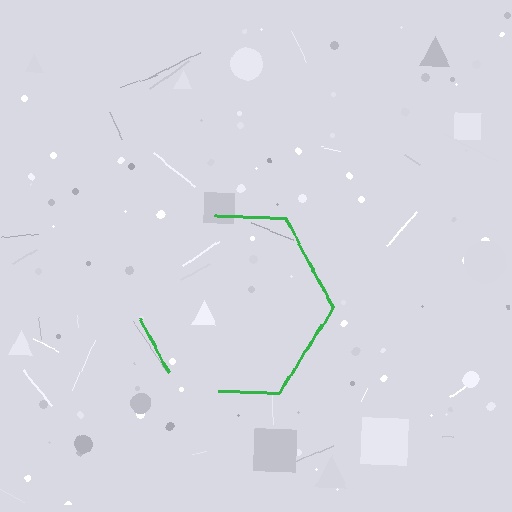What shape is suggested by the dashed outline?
The dashed outline suggests a hexagon.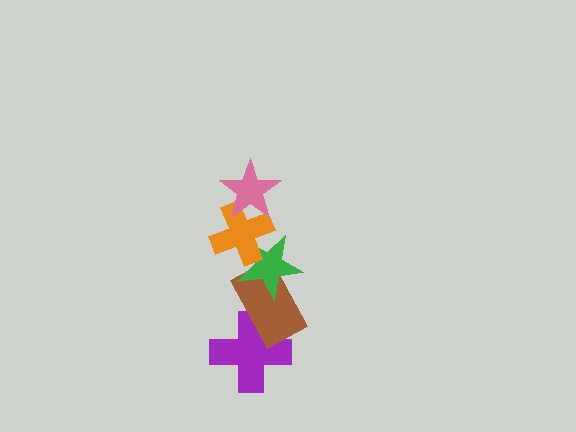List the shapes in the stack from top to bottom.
From top to bottom: the pink star, the orange cross, the green star, the brown rectangle, the purple cross.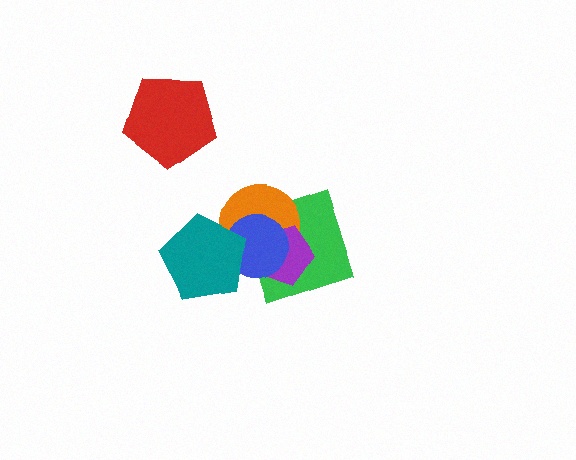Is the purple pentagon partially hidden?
Yes, it is partially covered by another shape.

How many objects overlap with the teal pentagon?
2 objects overlap with the teal pentagon.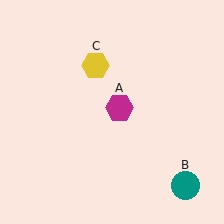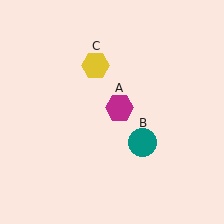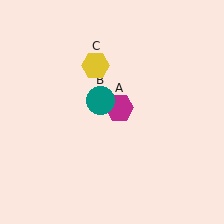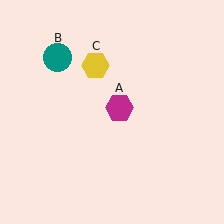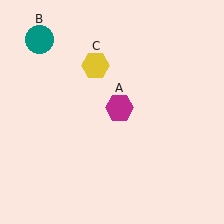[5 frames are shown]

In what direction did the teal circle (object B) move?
The teal circle (object B) moved up and to the left.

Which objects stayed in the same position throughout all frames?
Magenta hexagon (object A) and yellow hexagon (object C) remained stationary.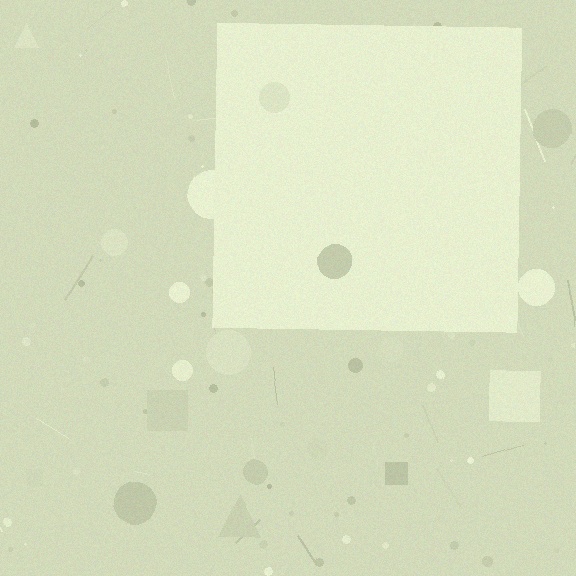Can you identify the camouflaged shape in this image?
The camouflaged shape is a square.